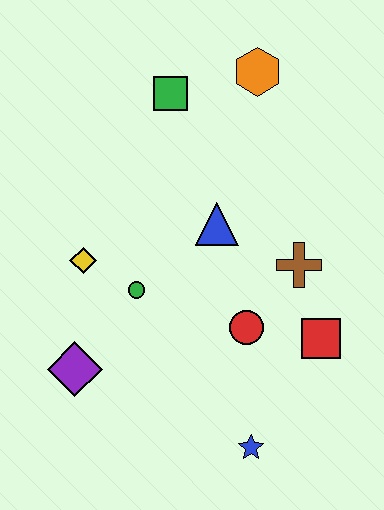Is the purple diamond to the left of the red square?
Yes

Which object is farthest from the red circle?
The orange hexagon is farthest from the red circle.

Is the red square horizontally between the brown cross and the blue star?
No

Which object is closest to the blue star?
The red circle is closest to the blue star.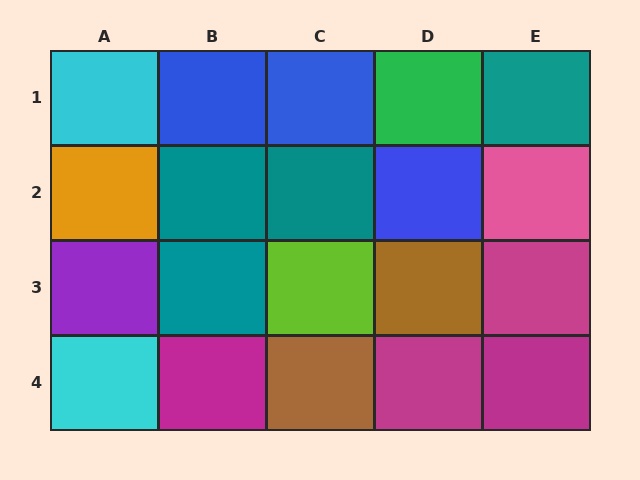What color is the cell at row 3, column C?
Lime.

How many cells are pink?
1 cell is pink.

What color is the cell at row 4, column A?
Cyan.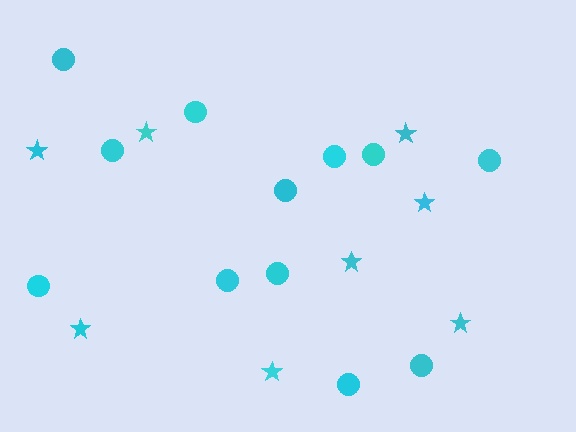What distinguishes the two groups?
There are 2 groups: one group of circles (12) and one group of stars (8).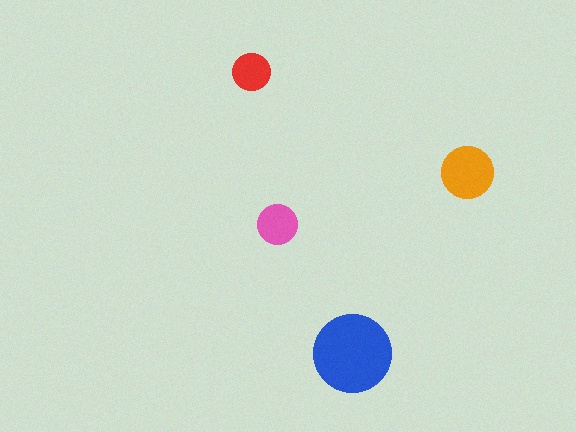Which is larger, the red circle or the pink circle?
The pink one.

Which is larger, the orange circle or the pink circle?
The orange one.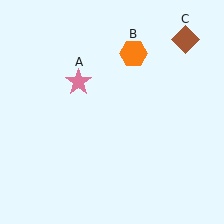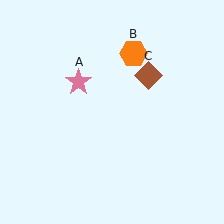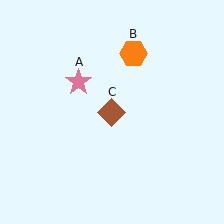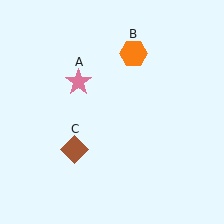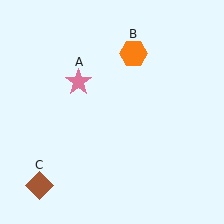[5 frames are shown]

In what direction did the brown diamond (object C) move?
The brown diamond (object C) moved down and to the left.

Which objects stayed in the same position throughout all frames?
Pink star (object A) and orange hexagon (object B) remained stationary.